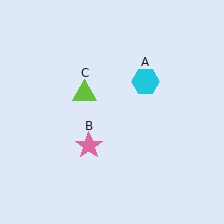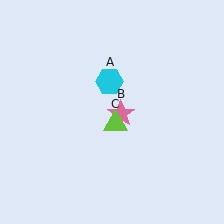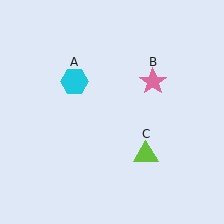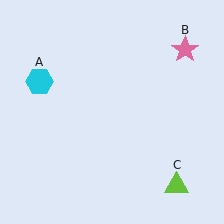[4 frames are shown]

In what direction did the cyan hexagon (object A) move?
The cyan hexagon (object A) moved left.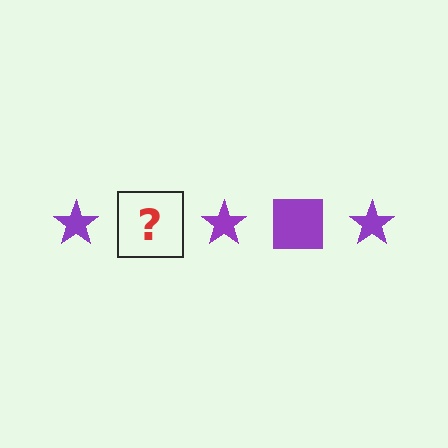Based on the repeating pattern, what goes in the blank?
The blank should be a purple square.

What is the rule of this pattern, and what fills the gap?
The rule is that the pattern cycles through star, square shapes in purple. The gap should be filled with a purple square.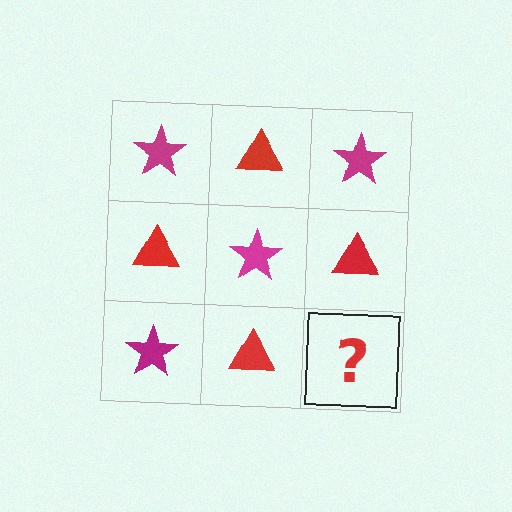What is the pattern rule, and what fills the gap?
The rule is that it alternates magenta star and red triangle in a checkerboard pattern. The gap should be filled with a magenta star.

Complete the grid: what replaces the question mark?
The question mark should be replaced with a magenta star.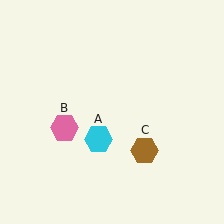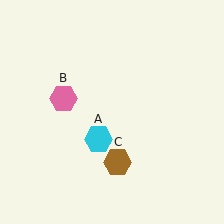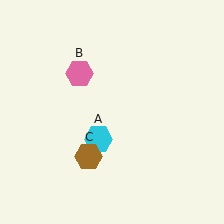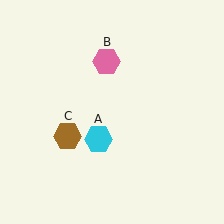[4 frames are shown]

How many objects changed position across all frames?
2 objects changed position: pink hexagon (object B), brown hexagon (object C).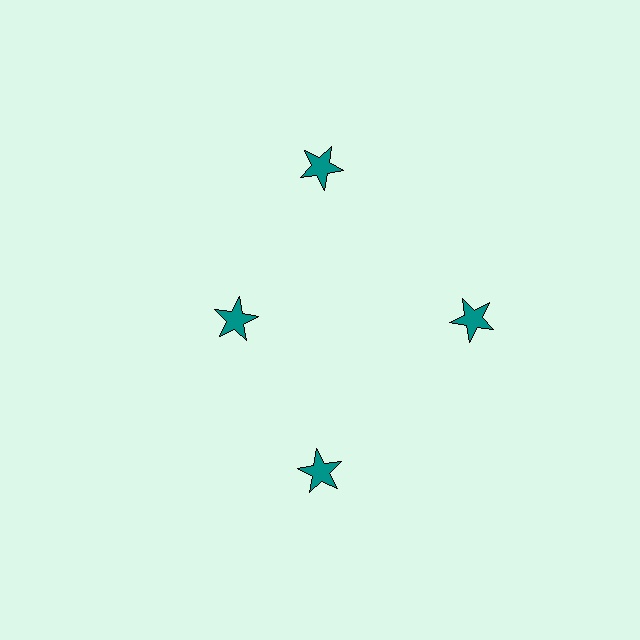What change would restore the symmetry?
The symmetry would be restored by moving it outward, back onto the ring so that all 4 stars sit at equal angles and equal distance from the center.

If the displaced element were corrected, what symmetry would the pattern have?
It would have 4-fold rotational symmetry — the pattern would map onto itself every 90 degrees.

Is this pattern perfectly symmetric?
No. The 4 teal stars are arranged in a ring, but one element near the 9 o'clock position is pulled inward toward the center, breaking the 4-fold rotational symmetry.